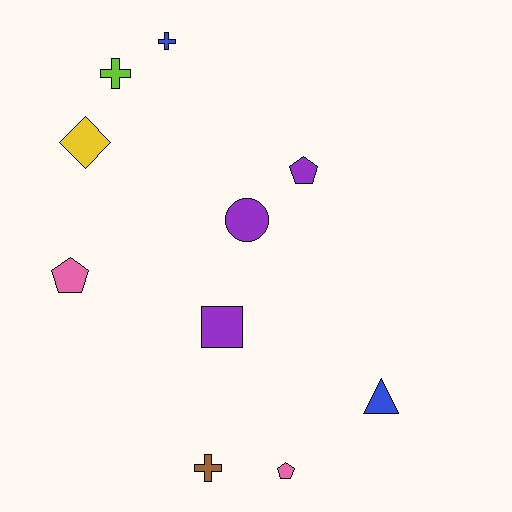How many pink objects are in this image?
There are 2 pink objects.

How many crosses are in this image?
There are 3 crosses.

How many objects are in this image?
There are 10 objects.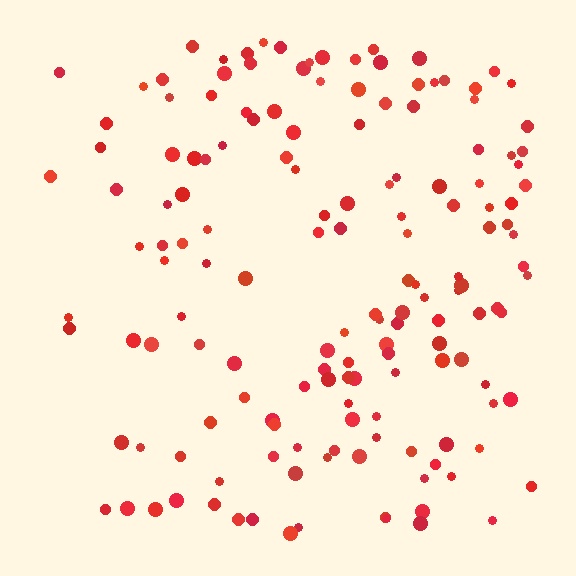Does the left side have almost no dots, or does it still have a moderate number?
Still a moderate number, just noticeably fewer than the right.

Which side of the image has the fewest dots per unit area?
The left.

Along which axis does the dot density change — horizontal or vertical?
Horizontal.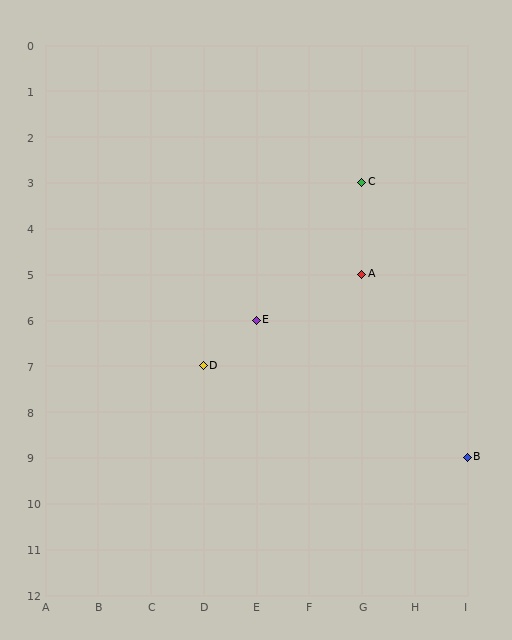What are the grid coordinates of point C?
Point C is at grid coordinates (G, 3).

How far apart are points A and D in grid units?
Points A and D are 3 columns and 2 rows apart (about 3.6 grid units diagonally).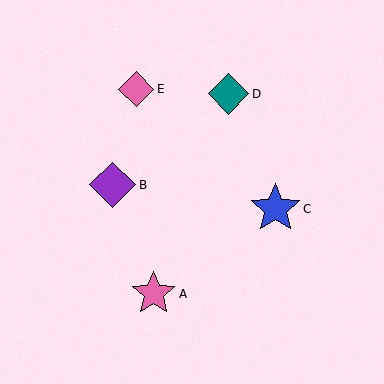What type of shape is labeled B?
Shape B is a purple diamond.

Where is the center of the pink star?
The center of the pink star is at (154, 294).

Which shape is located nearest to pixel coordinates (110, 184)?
The purple diamond (labeled B) at (113, 185) is nearest to that location.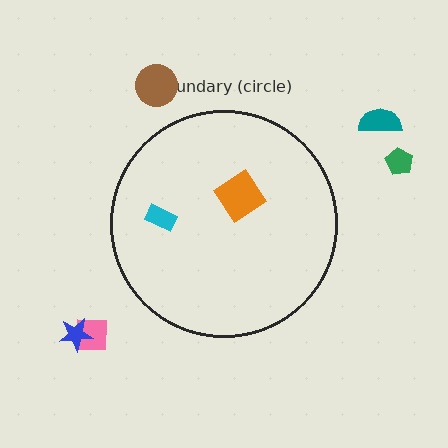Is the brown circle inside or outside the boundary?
Outside.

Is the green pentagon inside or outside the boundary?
Outside.